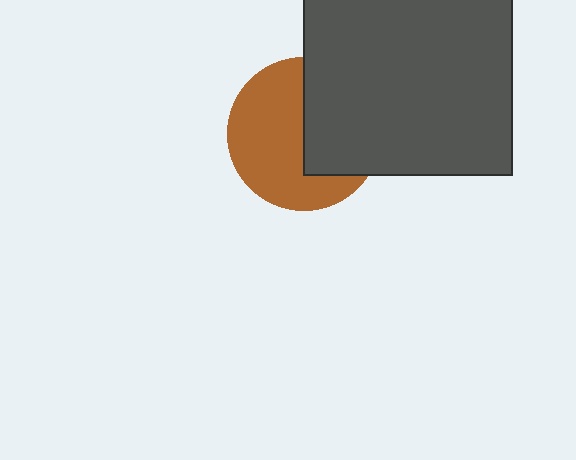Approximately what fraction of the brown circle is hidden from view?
Roughly 42% of the brown circle is hidden behind the dark gray square.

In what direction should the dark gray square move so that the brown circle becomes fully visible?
The dark gray square should move right. That is the shortest direction to clear the overlap and leave the brown circle fully visible.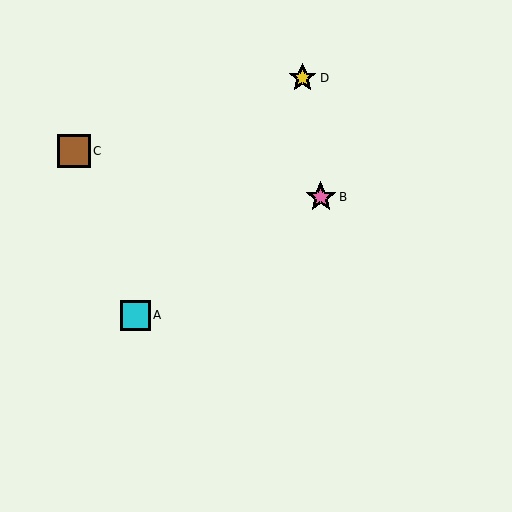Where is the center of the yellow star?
The center of the yellow star is at (303, 78).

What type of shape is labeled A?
Shape A is a cyan square.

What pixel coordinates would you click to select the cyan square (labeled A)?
Click at (135, 315) to select the cyan square A.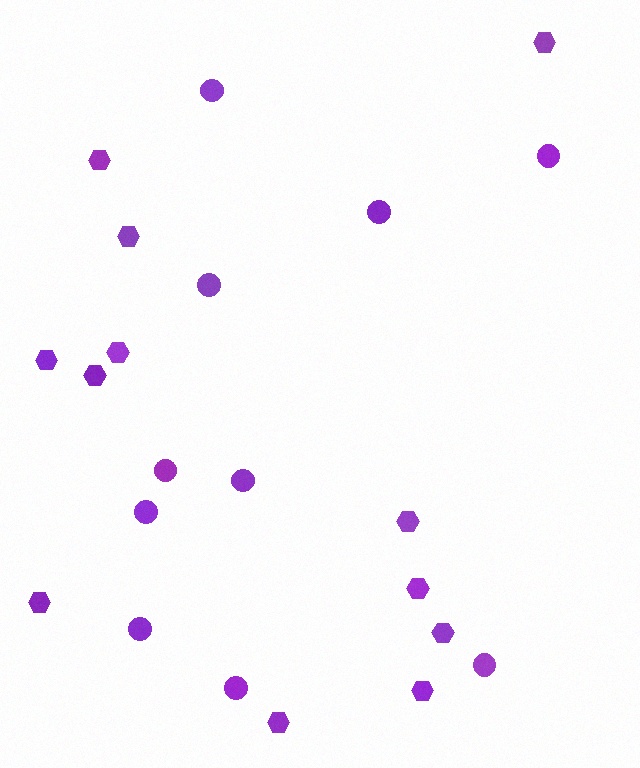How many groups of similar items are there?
There are 2 groups: one group of circles (10) and one group of hexagons (12).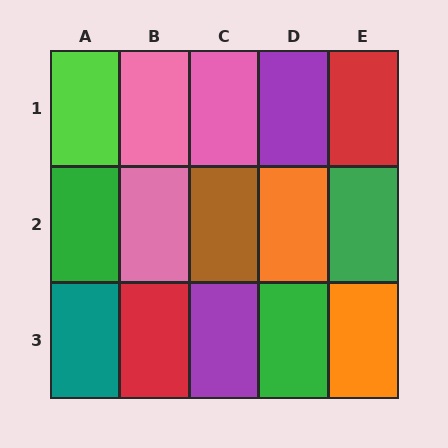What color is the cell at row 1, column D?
Purple.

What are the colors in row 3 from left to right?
Teal, red, purple, green, orange.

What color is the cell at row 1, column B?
Pink.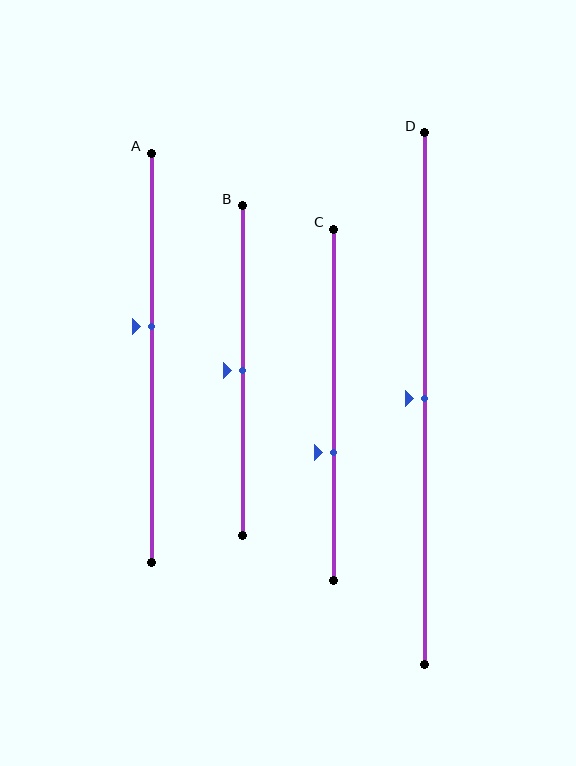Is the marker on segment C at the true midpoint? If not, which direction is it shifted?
No, the marker on segment C is shifted downward by about 14% of the segment length.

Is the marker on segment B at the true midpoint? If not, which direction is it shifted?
Yes, the marker on segment B is at the true midpoint.